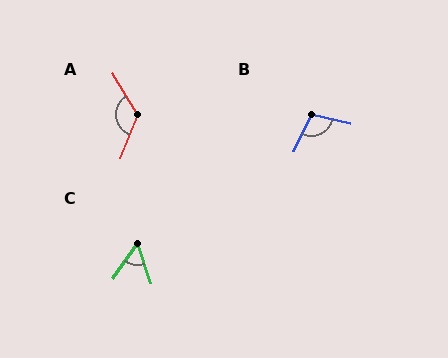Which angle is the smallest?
C, at approximately 54 degrees.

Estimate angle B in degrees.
Approximately 103 degrees.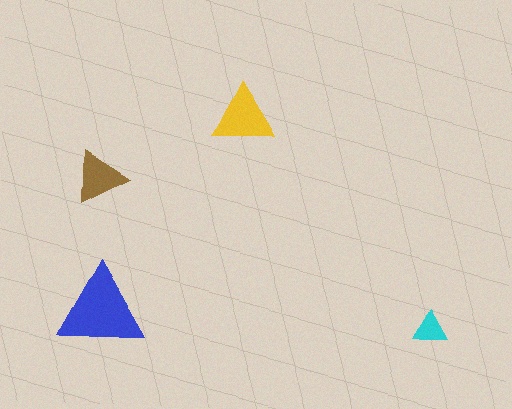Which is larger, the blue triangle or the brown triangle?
The blue one.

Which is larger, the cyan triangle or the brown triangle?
The brown one.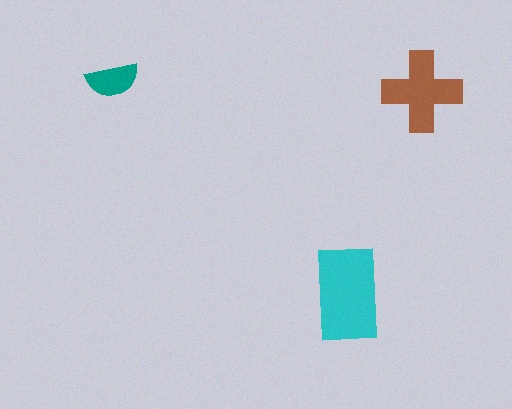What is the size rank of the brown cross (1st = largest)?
2nd.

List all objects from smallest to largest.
The teal semicircle, the brown cross, the cyan rectangle.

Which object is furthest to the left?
The teal semicircle is leftmost.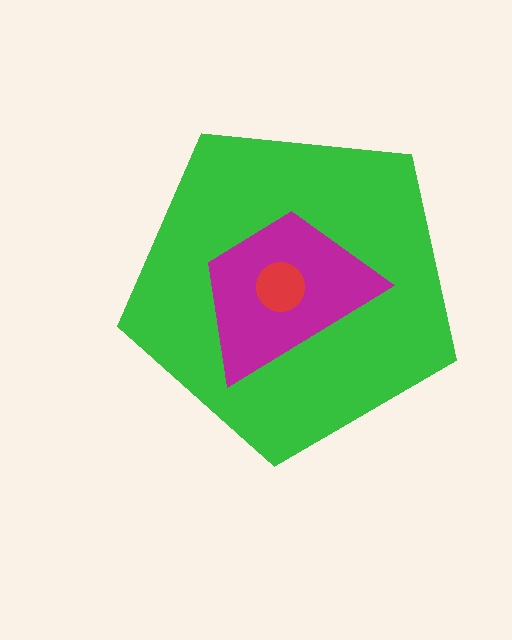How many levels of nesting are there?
3.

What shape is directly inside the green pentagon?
The magenta trapezoid.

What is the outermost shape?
The green pentagon.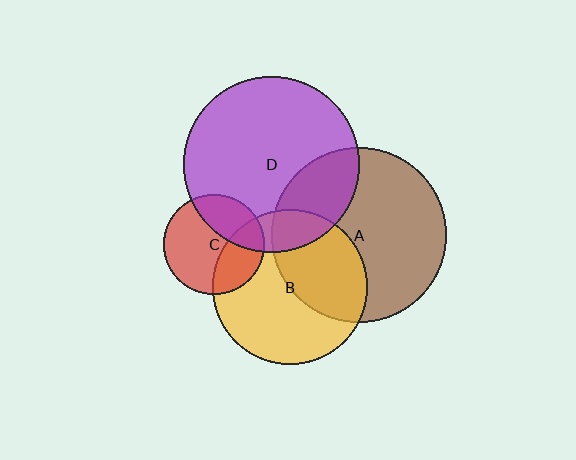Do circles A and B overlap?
Yes.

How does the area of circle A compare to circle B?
Approximately 1.3 times.